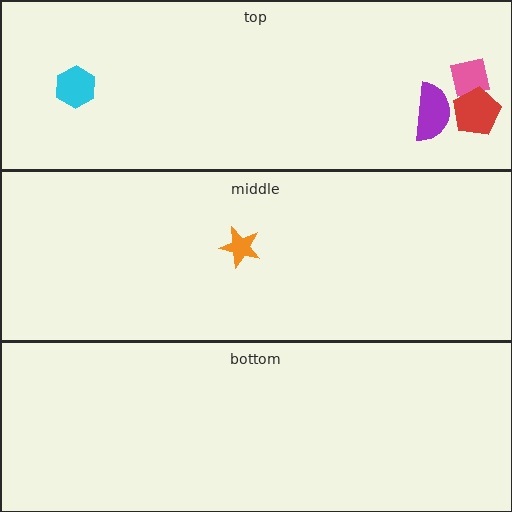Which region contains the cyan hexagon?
The top region.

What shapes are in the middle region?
The orange star.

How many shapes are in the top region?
4.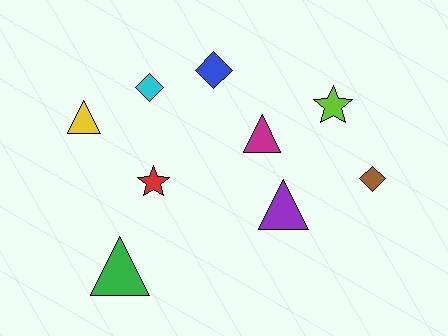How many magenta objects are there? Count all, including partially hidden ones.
There is 1 magenta object.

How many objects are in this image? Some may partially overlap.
There are 9 objects.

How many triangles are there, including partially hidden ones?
There are 4 triangles.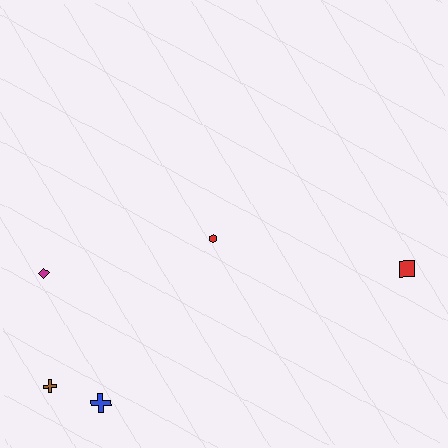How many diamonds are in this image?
There is 1 diamond.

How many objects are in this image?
There are 5 objects.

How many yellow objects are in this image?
There are no yellow objects.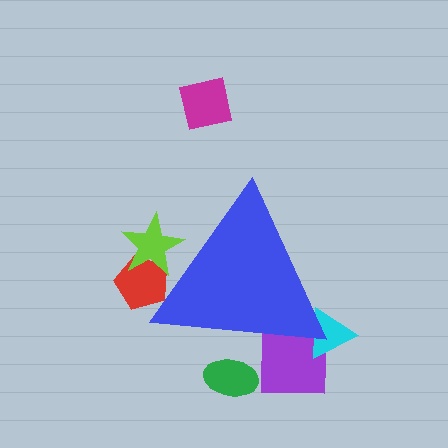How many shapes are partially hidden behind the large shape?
5 shapes are partially hidden.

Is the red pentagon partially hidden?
Yes, the red pentagon is partially hidden behind the blue triangle.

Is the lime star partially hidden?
Yes, the lime star is partially hidden behind the blue triangle.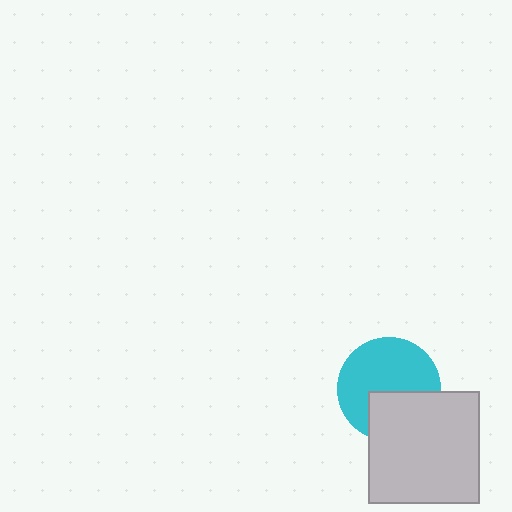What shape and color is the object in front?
The object in front is a light gray square.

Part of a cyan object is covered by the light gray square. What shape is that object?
It is a circle.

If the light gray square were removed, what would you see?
You would see the complete cyan circle.